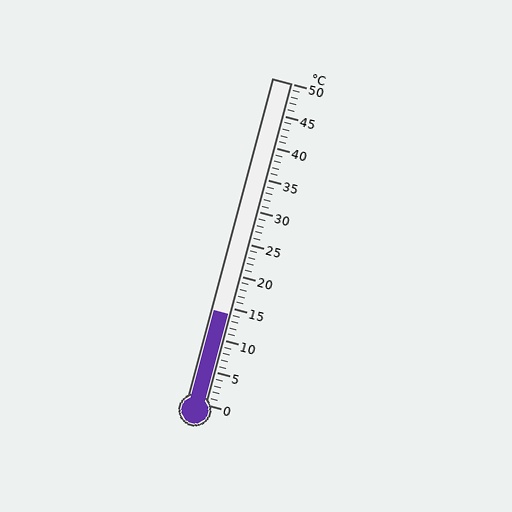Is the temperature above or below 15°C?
The temperature is below 15°C.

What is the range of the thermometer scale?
The thermometer scale ranges from 0°C to 50°C.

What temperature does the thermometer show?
The thermometer shows approximately 14°C.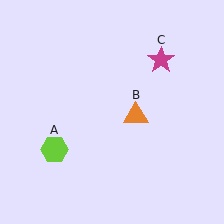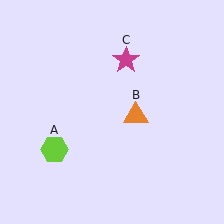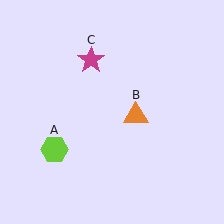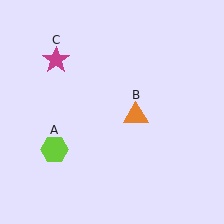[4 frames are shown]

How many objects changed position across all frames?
1 object changed position: magenta star (object C).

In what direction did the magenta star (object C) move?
The magenta star (object C) moved left.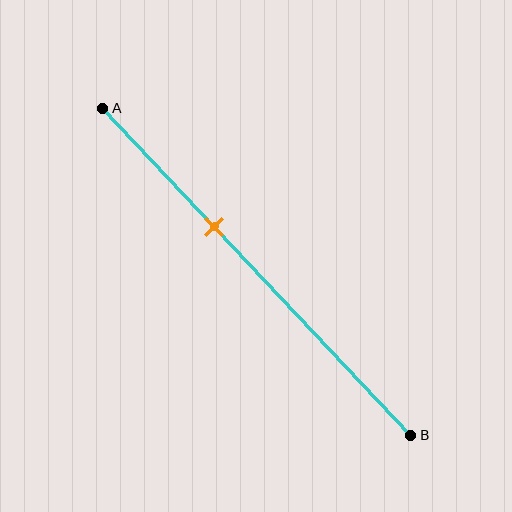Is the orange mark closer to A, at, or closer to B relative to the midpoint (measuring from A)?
The orange mark is closer to point A than the midpoint of segment AB.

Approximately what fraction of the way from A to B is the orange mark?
The orange mark is approximately 35% of the way from A to B.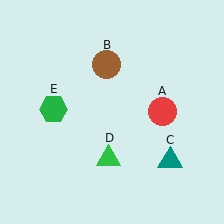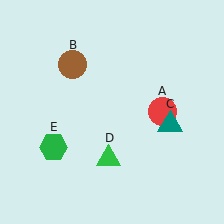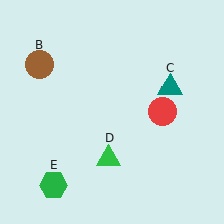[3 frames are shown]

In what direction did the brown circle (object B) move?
The brown circle (object B) moved left.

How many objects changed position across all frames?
3 objects changed position: brown circle (object B), teal triangle (object C), green hexagon (object E).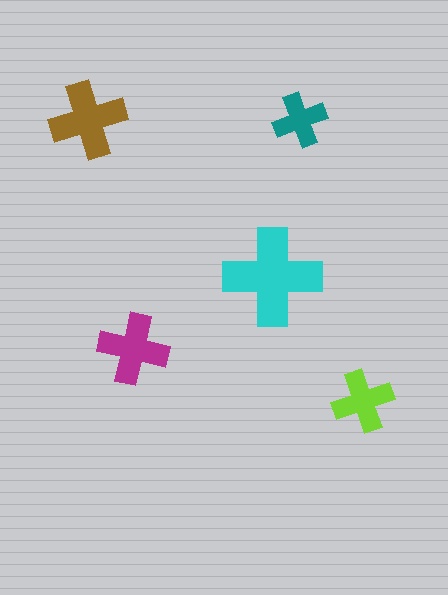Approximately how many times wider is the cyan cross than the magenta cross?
About 1.5 times wider.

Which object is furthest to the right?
The lime cross is rightmost.